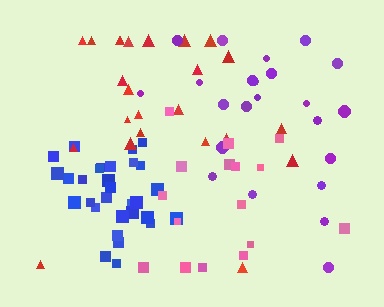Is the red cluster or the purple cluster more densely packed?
Red.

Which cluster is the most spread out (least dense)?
Pink.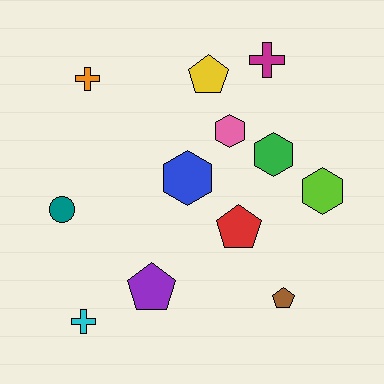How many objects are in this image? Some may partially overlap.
There are 12 objects.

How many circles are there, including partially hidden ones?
There is 1 circle.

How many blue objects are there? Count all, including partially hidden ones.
There is 1 blue object.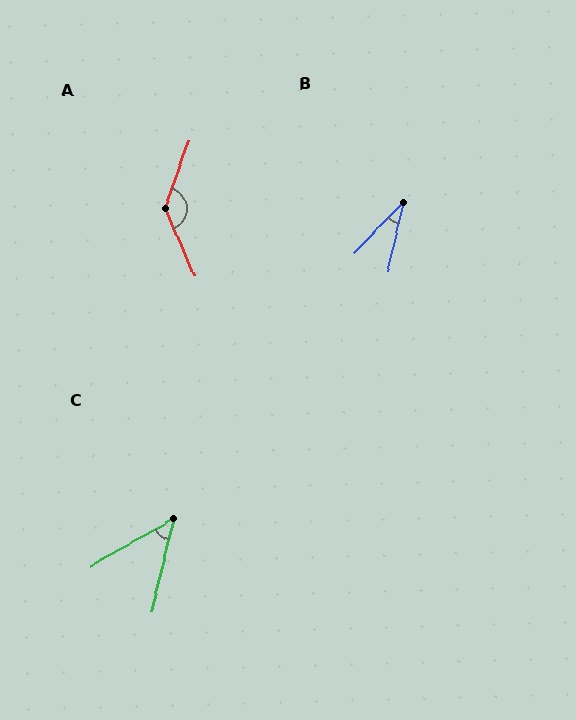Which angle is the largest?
A, at approximately 137 degrees.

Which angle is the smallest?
B, at approximately 31 degrees.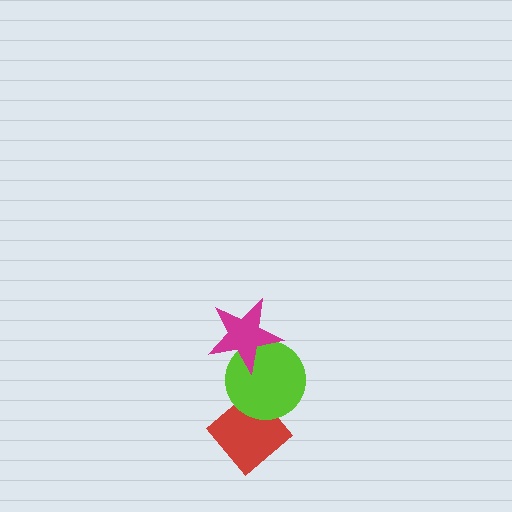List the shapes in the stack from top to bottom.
From top to bottom: the magenta star, the lime circle, the red diamond.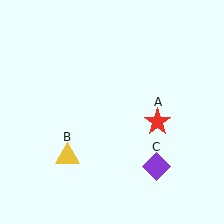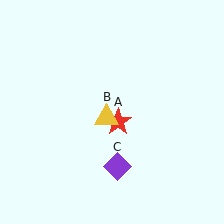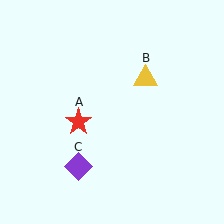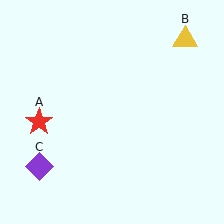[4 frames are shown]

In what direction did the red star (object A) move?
The red star (object A) moved left.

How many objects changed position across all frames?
3 objects changed position: red star (object A), yellow triangle (object B), purple diamond (object C).